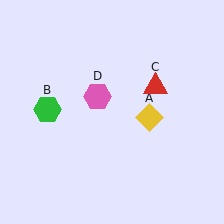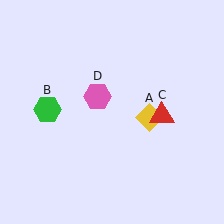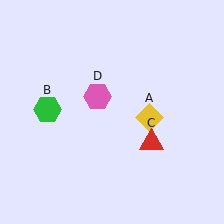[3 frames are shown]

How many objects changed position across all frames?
1 object changed position: red triangle (object C).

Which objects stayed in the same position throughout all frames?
Yellow diamond (object A) and green hexagon (object B) and pink hexagon (object D) remained stationary.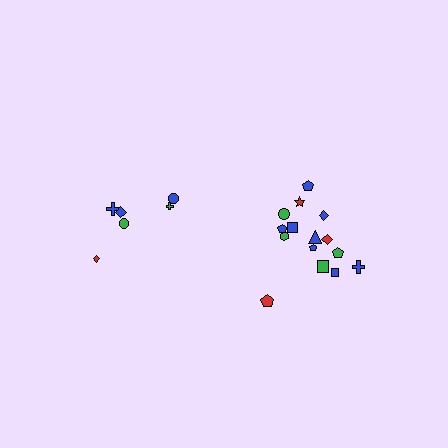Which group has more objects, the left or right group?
The right group.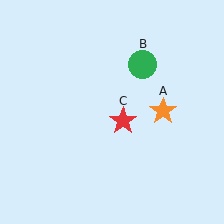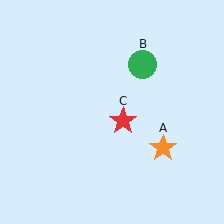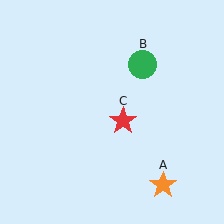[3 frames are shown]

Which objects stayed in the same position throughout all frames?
Green circle (object B) and red star (object C) remained stationary.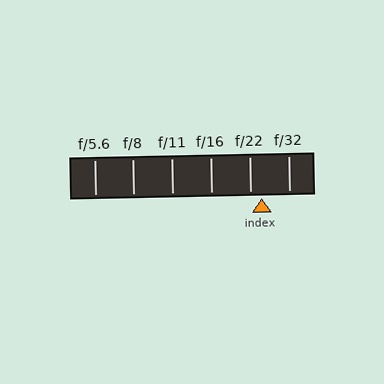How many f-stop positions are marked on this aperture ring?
There are 6 f-stop positions marked.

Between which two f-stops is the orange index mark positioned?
The index mark is between f/22 and f/32.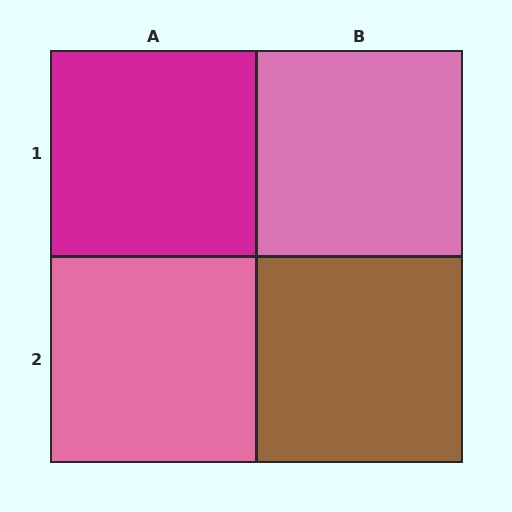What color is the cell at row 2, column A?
Pink.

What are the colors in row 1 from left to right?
Magenta, pink.